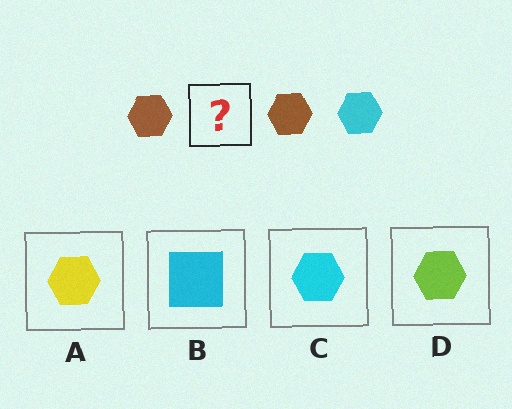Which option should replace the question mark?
Option C.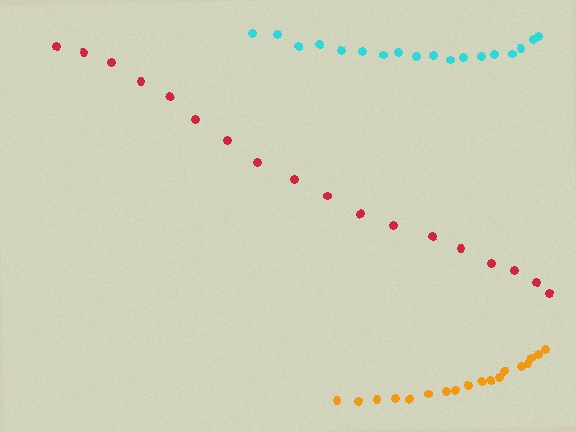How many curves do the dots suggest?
There are 3 distinct paths.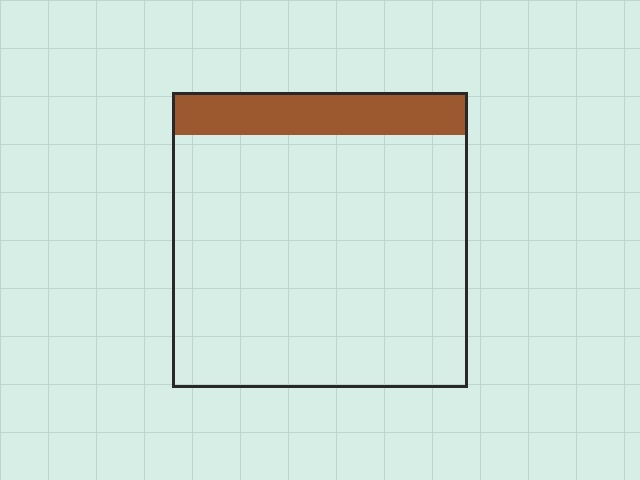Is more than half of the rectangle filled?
No.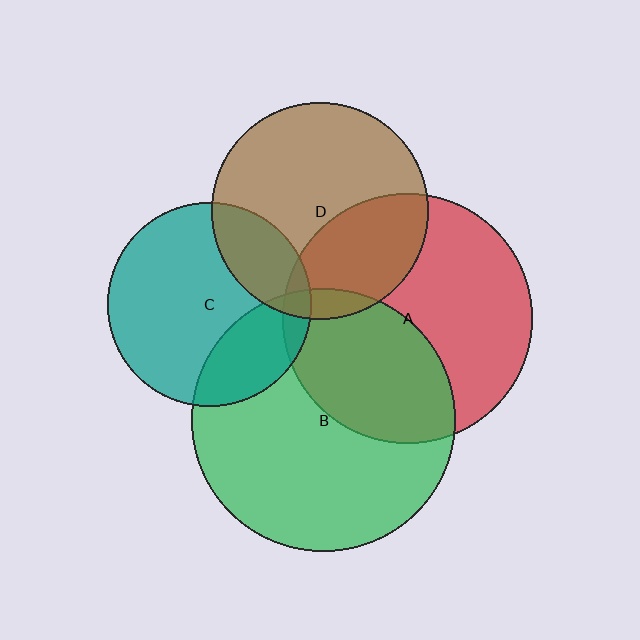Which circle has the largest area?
Circle B (green).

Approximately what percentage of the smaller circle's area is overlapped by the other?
Approximately 35%.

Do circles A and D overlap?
Yes.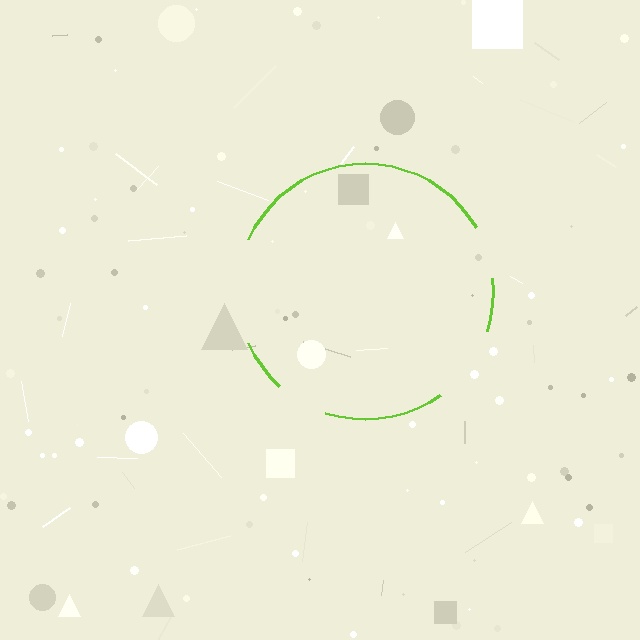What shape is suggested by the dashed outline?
The dashed outline suggests a circle.